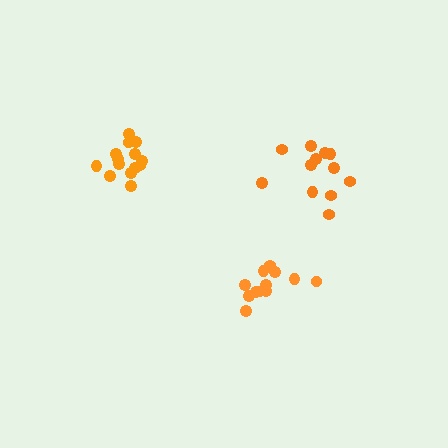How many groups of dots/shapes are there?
There are 3 groups.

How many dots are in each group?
Group 1: 13 dots, Group 2: 14 dots, Group 3: 12 dots (39 total).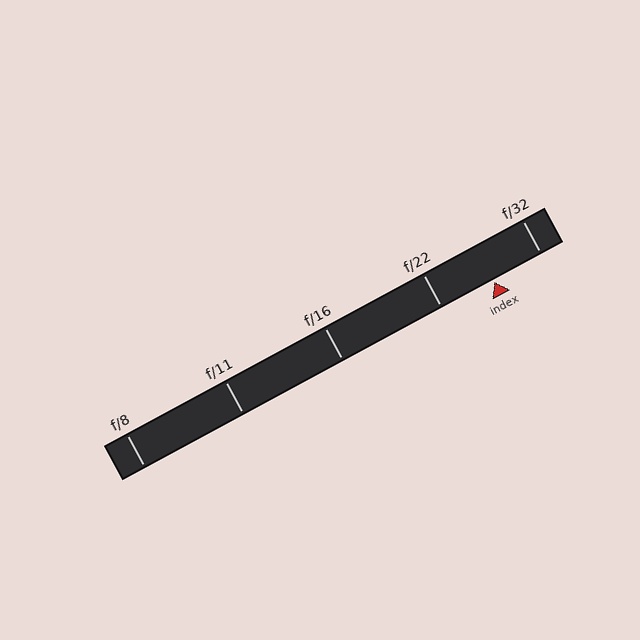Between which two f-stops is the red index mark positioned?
The index mark is between f/22 and f/32.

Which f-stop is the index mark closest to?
The index mark is closest to f/32.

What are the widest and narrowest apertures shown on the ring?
The widest aperture shown is f/8 and the narrowest is f/32.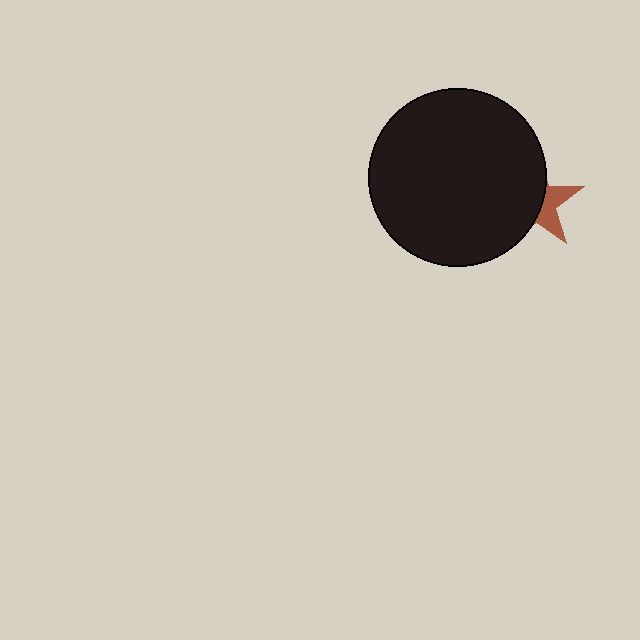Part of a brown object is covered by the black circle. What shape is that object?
It is a star.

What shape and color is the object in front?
The object in front is a black circle.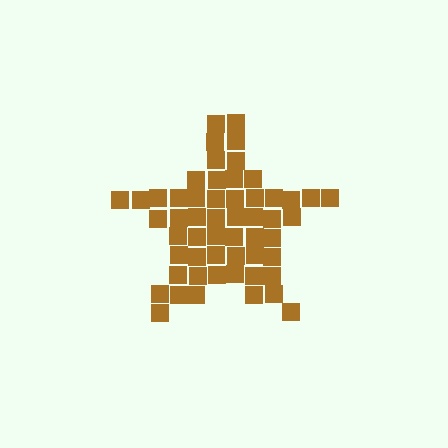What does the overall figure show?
The overall figure shows a star.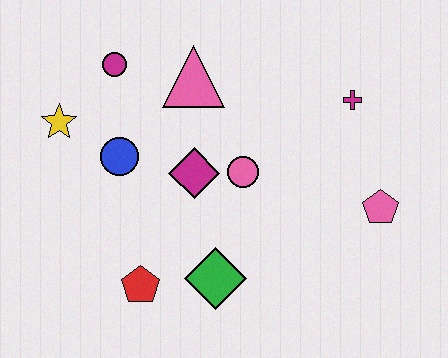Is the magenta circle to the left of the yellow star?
No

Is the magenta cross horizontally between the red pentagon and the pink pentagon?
Yes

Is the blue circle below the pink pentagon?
No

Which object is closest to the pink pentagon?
The magenta cross is closest to the pink pentagon.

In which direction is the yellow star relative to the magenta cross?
The yellow star is to the left of the magenta cross.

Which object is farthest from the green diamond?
The magenta circle is farthest from the green diamond.